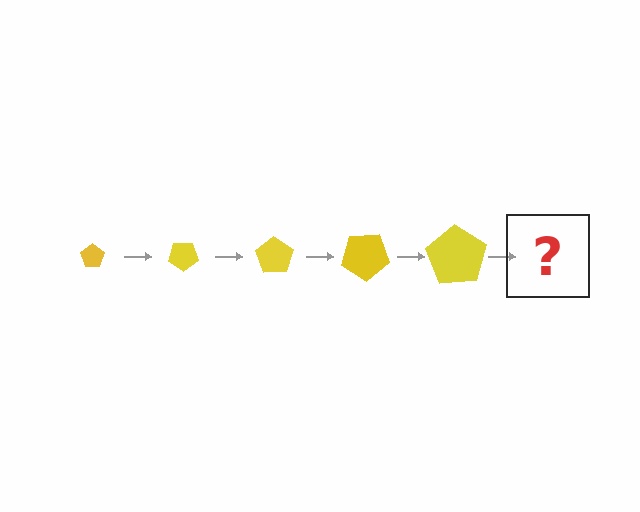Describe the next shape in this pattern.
It should be a pentagon, larger than the previous one and rotated 175 degrees from the start.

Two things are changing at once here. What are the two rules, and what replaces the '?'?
The two rules are that the pentagon grows larger each step and it rotates 35 degrees each step. The '?' should be a pentagon, larger than the previous one and rotated 175 degrees from the start.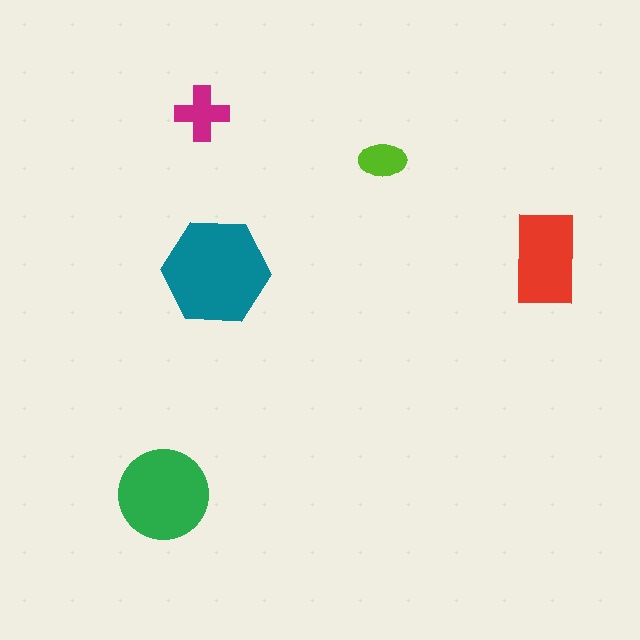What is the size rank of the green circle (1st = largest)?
2nd.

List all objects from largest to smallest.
The teal hexagon, the green circle, the red rectangle, the magenta cross, the lime ellipse.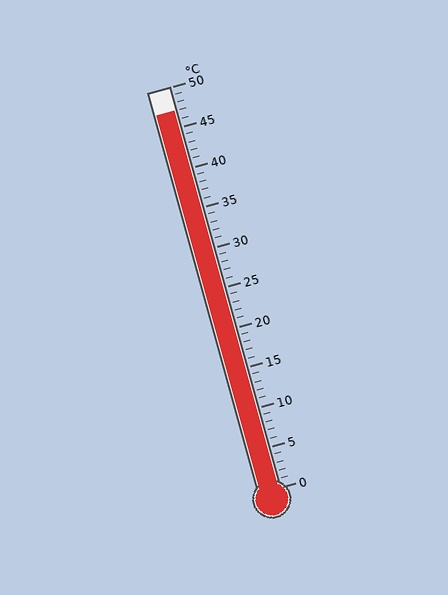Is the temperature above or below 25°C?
The temperature is above 25°C.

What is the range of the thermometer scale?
The thermometer scale ranges from 0°C to 50°C.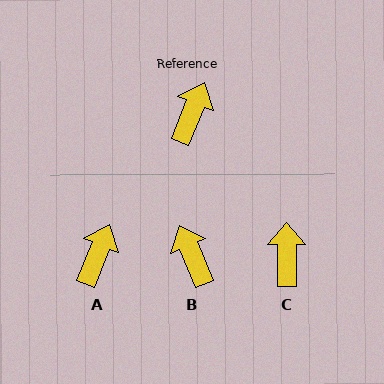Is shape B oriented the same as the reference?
No, it is off by about 45 degrees.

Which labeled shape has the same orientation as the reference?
A.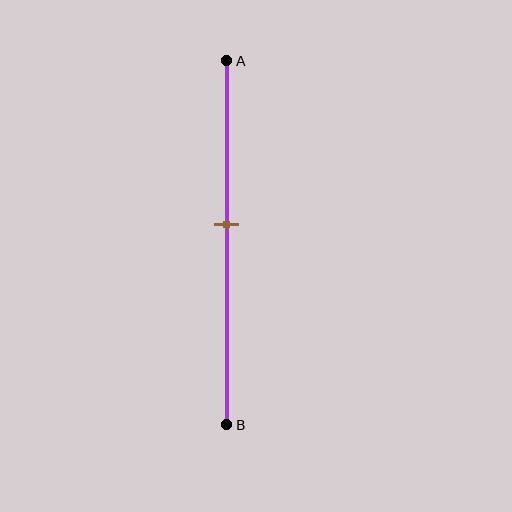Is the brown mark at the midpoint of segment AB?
No, the mark is at about 45% from A, not at the 50% midpoint.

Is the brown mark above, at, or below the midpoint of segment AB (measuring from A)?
The brown mark is above the midpoint of segment AB.